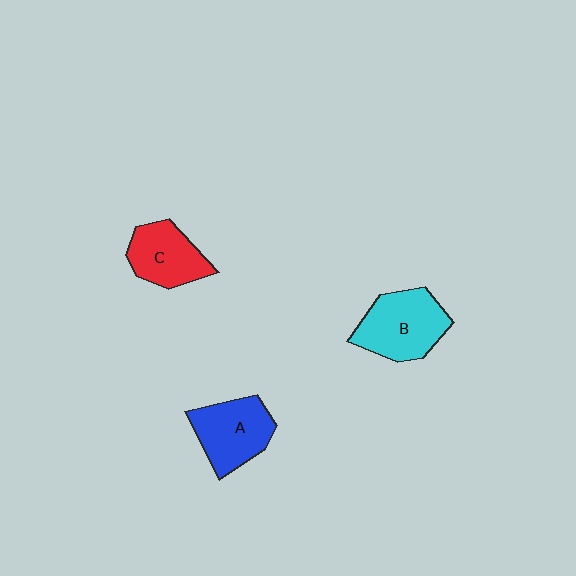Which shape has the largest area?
Shape B (cyan).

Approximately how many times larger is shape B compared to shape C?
Approximately 1.3 times.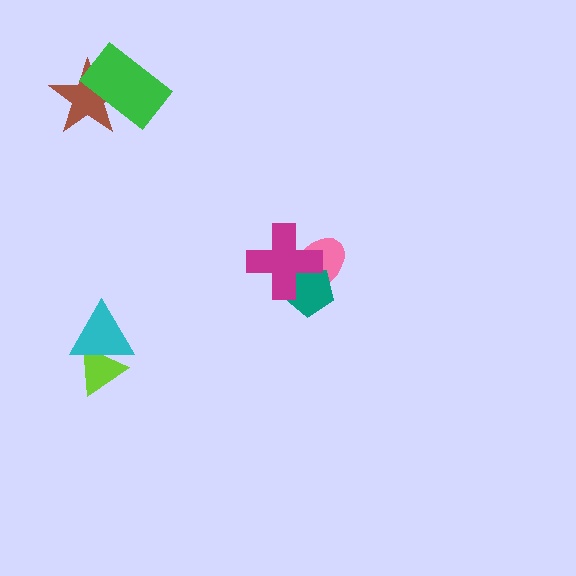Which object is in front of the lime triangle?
The cyan triangle is in front of the lime triangle.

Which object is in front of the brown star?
The green rectangle is in front of the brown star.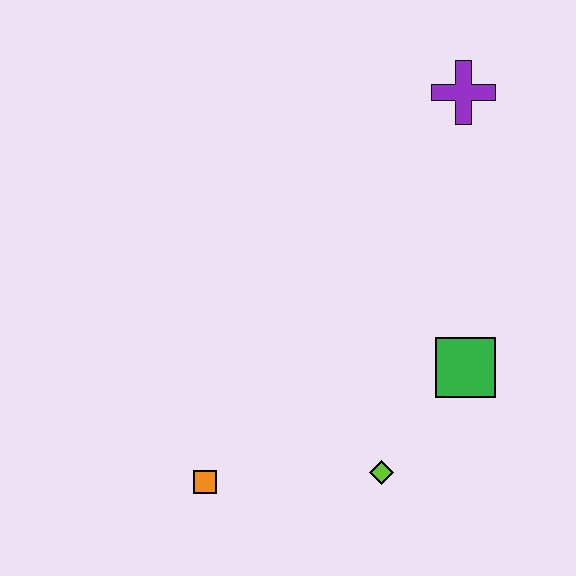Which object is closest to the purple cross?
The green square is closest to the purple cross.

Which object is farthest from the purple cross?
The orange square is farthest from the purple cross.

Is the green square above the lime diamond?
Yes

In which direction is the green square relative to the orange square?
The green square is to the right of the orange square.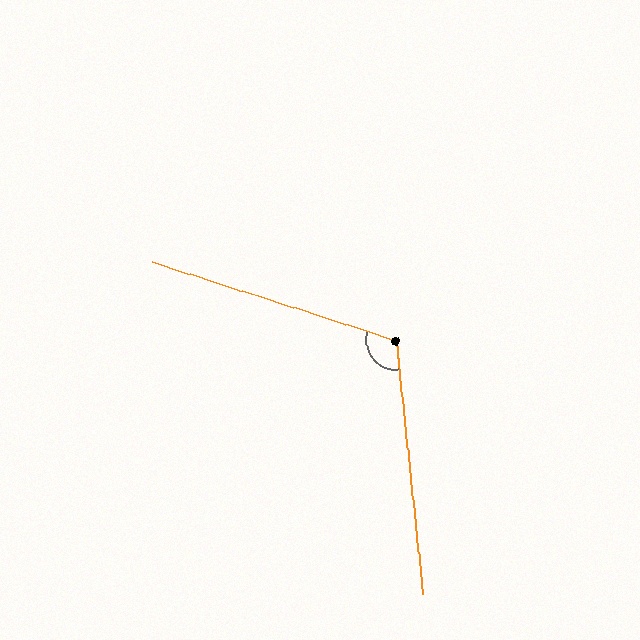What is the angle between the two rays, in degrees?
Approximately 114 degrees.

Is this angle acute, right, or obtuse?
It is obtuse.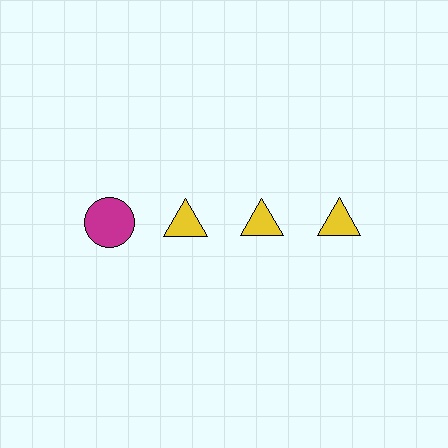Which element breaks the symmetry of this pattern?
The magenta circle in the top row, leftmost column breaks the symmetry. All other shapes are yellow triangles.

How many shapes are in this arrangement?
There are 4 shapes arranged in a grid pattern.